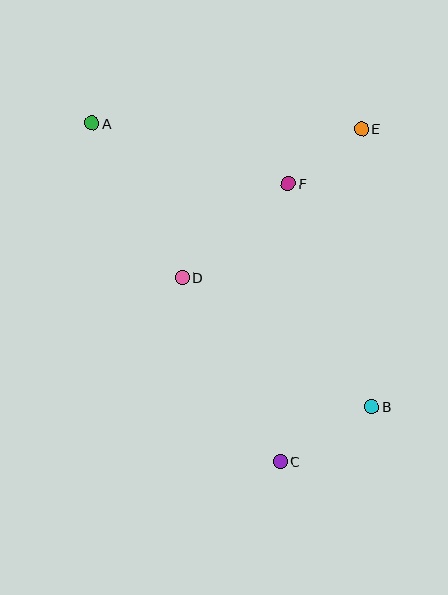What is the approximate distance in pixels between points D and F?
The distance between D and F is approximately 142 pixels.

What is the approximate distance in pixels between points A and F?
The distance between A and F is approximately 206 pixels.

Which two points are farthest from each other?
Points A and B are farthest from each other.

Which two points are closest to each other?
Points E and F are closest to each other.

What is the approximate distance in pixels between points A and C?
The distance between A and C is approximately 387 pixels.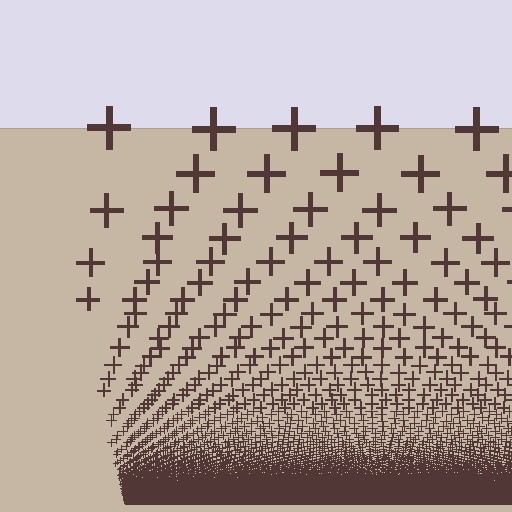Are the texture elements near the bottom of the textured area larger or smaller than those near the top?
Smaller. The gradient is inverted — elements near the bottom are smaller and denser.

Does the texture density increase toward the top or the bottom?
Density increases toward the bottom.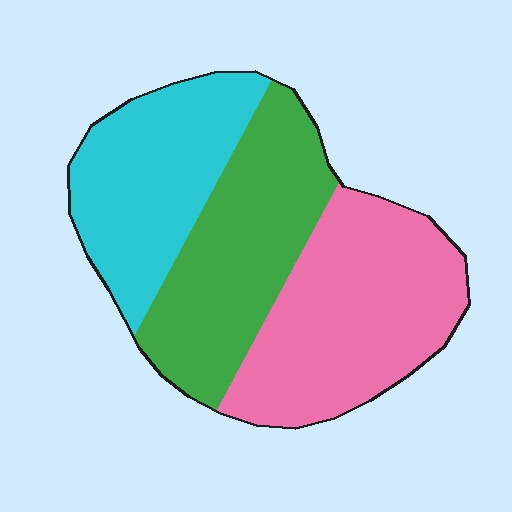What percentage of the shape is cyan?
Cyan covers 29% of the shape.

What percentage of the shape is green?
Green takes up between a sixth and a third of the shape.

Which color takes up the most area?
Pink, at roughly 40%.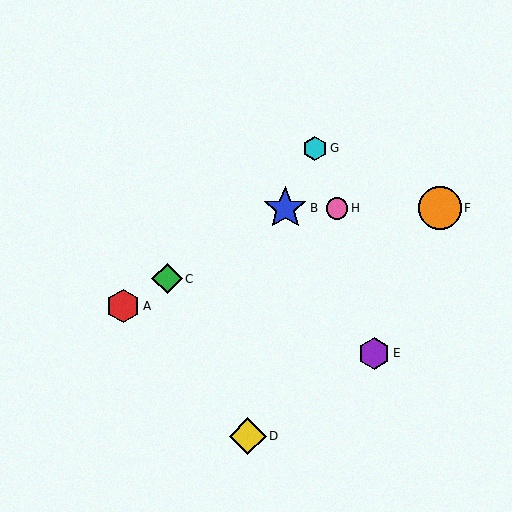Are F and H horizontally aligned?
Yes, both are at y≈208.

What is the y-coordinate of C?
Object C is at y≈279.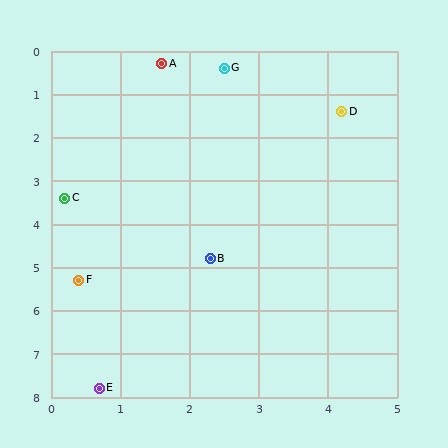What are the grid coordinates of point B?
Point B is at approximately (2.3, 4.8).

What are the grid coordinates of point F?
Point F is at approximately (0.4, 5.3).